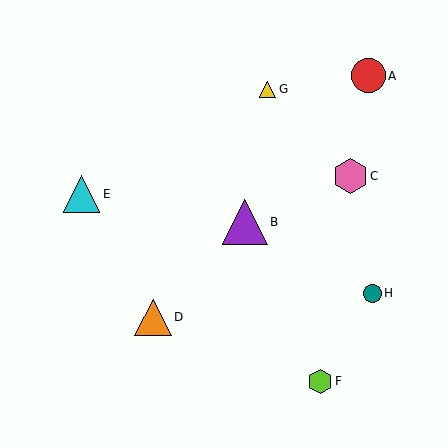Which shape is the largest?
The purple triangle (labeled B) is the largest.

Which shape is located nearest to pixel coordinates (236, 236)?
The purple triangle (labeled B) at (245, 222) is nearest to that location.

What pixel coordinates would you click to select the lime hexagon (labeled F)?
Click at (320, 381) to select the lime hexagon F.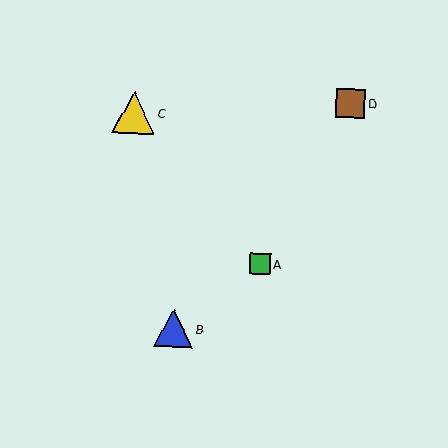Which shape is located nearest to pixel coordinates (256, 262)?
The green square (labeled A) at (260, 264) is nearest to that location.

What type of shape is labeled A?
Shape A is a green square.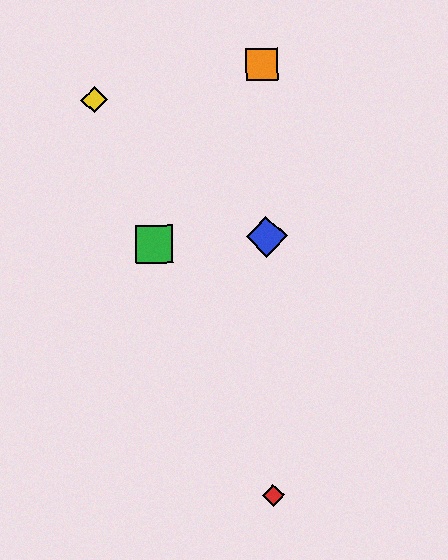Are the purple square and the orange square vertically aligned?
Yes, both are at x≈262.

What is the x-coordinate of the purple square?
The purple square is at x≈262.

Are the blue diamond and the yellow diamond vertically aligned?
No, the blue diamond is at x≈267 and the yellow diamond is at x≈94.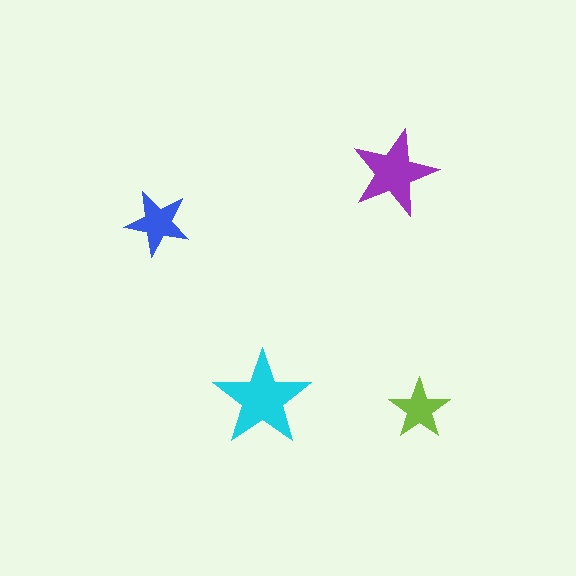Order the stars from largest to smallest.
the cyan one, the purple one, the blue one, the lime one.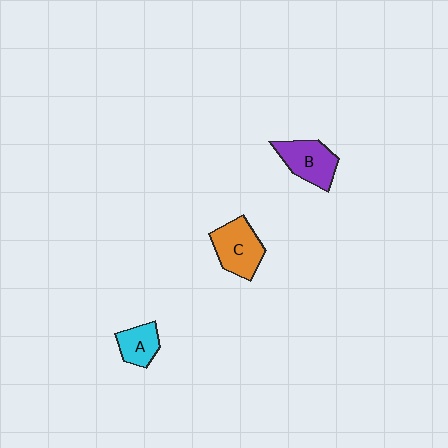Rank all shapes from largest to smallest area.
From largest to smallest: C (orange), B (purple), A (cyan).